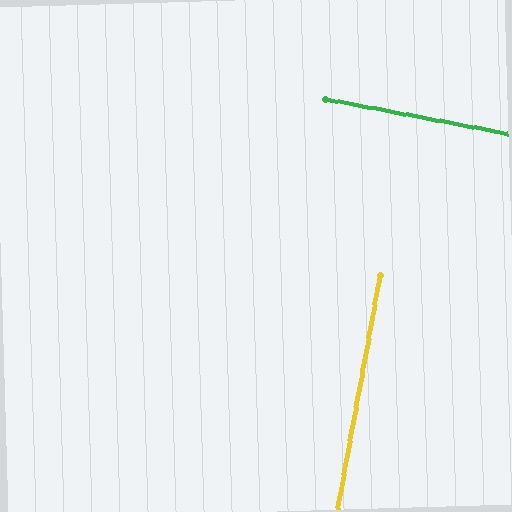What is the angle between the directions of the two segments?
Approximately 90 degrees.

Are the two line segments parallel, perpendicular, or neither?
Perpendicular — they meet at approximately 90°.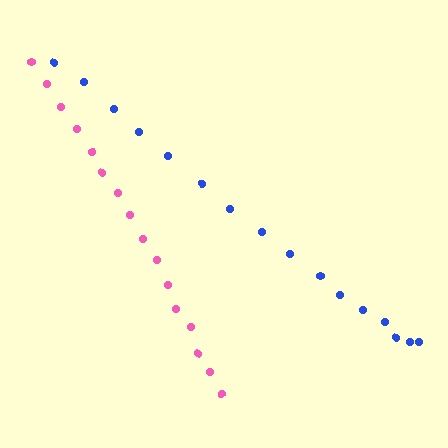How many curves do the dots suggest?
There are 2 distinct paths.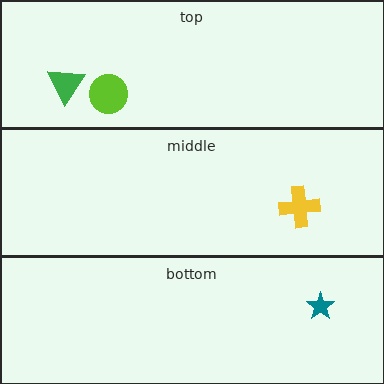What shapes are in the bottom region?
The teal star.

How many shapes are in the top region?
2.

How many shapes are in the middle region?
1.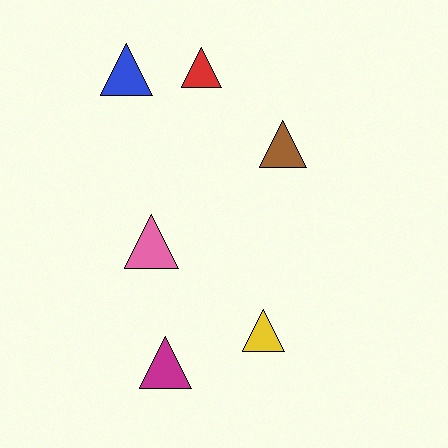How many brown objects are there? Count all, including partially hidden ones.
There is 1 brown object.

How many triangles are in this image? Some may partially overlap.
There are 6 triangles.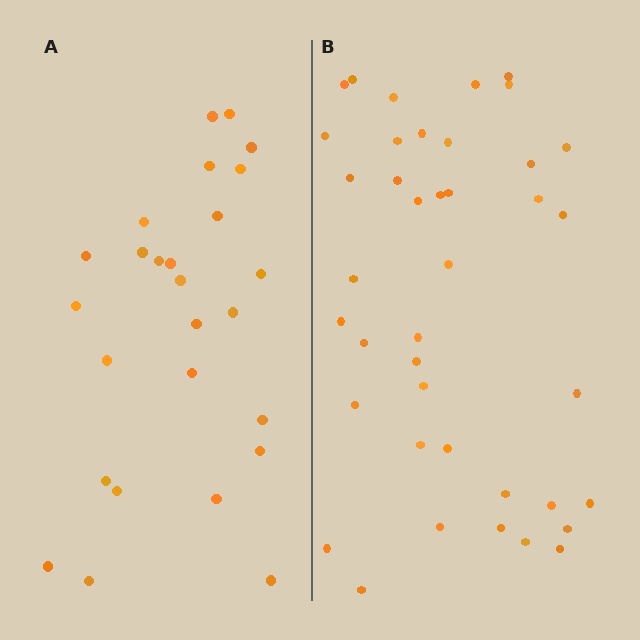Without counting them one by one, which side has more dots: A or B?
Region B (the right region) has more dots.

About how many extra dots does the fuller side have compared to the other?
Region B has approximately 15 more dots than region A.